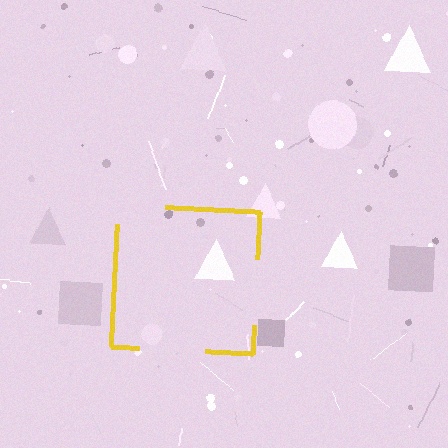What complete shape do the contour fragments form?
The contour fragments form a square.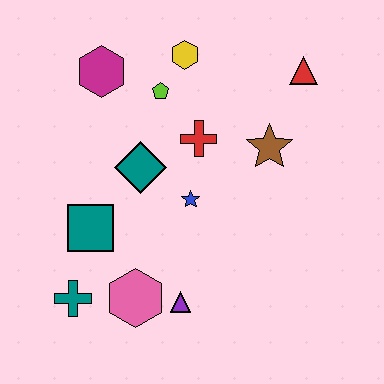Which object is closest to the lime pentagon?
The yellow hexagon is closest to the lime pentagon.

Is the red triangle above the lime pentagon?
Yes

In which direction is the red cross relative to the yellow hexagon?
The red cross is below the yellow hexagon.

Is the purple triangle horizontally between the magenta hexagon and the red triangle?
Yes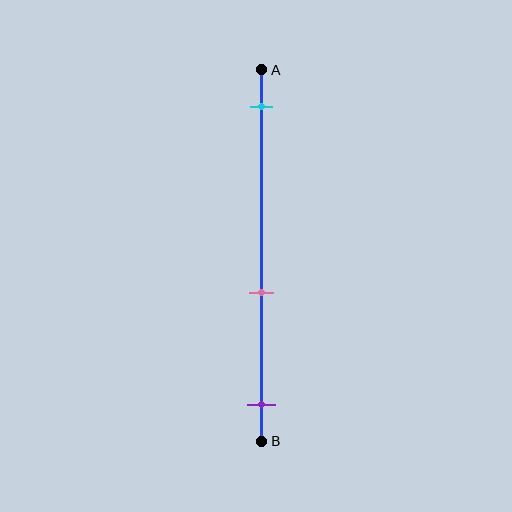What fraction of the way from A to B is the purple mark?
The purple mark is approximately 90% (0.9) of the way from A to B.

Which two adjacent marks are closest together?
The pink and purple marks are the closest adjacent pair.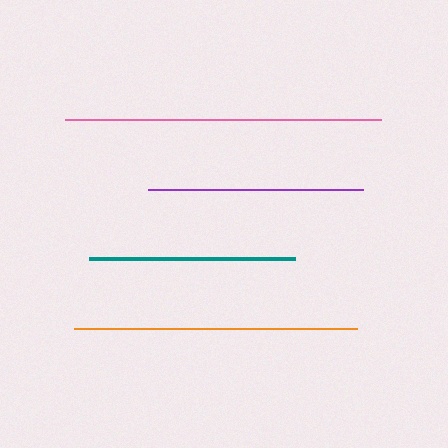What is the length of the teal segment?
The teal segment is approximately 206 pixels long.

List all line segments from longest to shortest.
From longest to shortest: pink, orange, purple, teal.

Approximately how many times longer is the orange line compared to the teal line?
The orange line is approximately 1.4 times the length of the teal line.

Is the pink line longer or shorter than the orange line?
The pink line is longer than the orange line.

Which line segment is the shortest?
The teal line is the shortest at approximately 206 pixels.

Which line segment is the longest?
The pink line is the longest at approximately 315 pixels.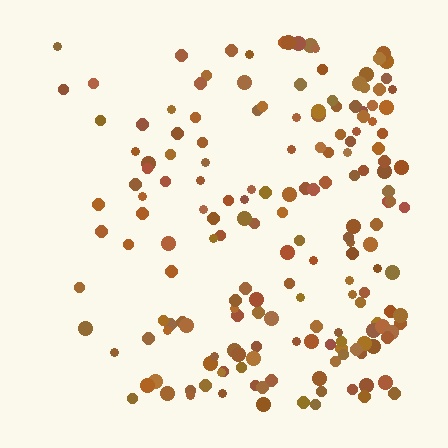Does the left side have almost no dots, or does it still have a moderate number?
Still a moderate number, just noticeably fewer than the right.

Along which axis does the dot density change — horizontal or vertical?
Horizontal.